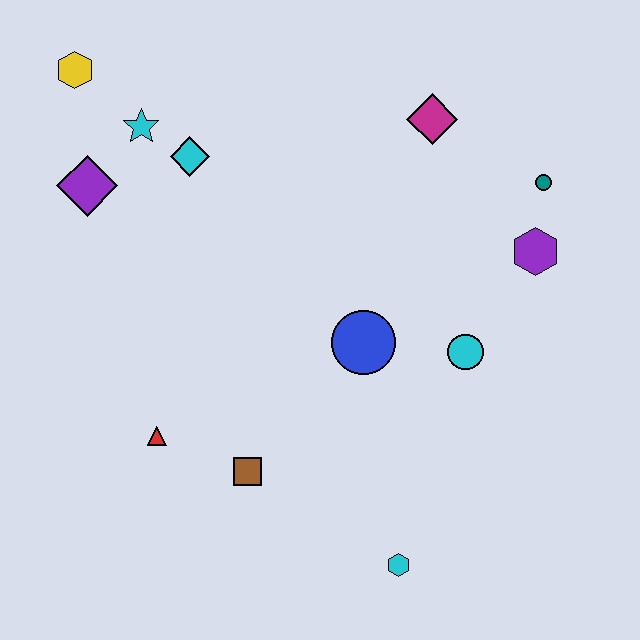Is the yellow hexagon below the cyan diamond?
No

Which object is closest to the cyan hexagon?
The brown square is closest to the cyan hexagon.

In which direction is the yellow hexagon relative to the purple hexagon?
The yellow hexagon is to the left of the purple hexagon.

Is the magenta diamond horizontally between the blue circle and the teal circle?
Yes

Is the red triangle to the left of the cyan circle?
Yes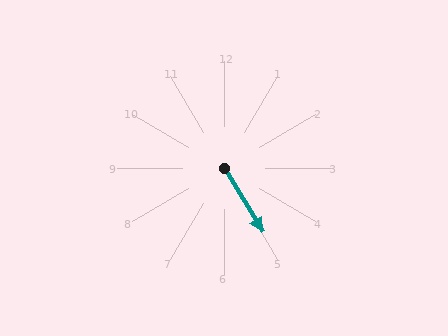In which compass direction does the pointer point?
Southeast.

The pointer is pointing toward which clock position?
Roughly 5 o'clock.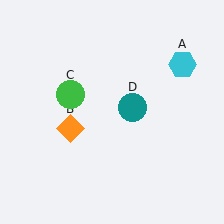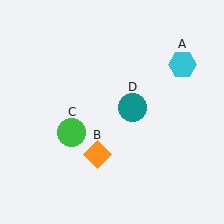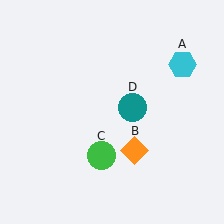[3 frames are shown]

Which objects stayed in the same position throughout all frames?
Cyan hexagon (object A) and teal circle (object D) remained stationary.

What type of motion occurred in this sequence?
The orange diamond (object B), green circle (object C) rotated counterclockwise around the center of the scene.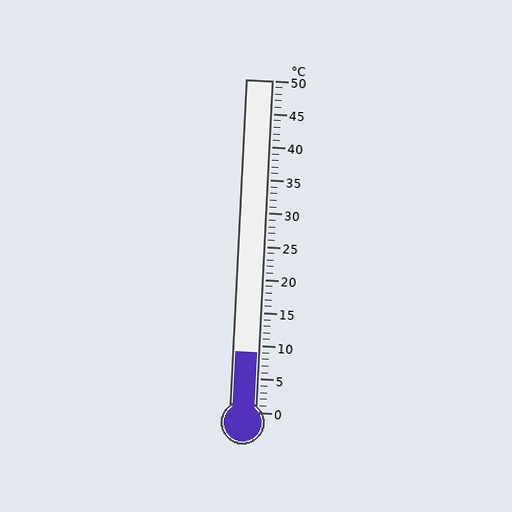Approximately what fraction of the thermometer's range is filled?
The thermometer is filled to approximately 20% of its range.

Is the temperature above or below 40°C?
The temperature is below 40°C.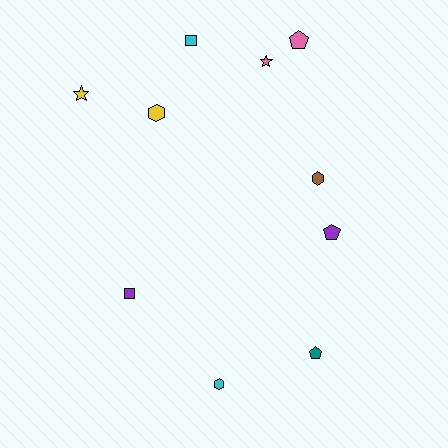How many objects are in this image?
There are 10 objects.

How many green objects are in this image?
There are no green objects.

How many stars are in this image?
There are 2 stars.